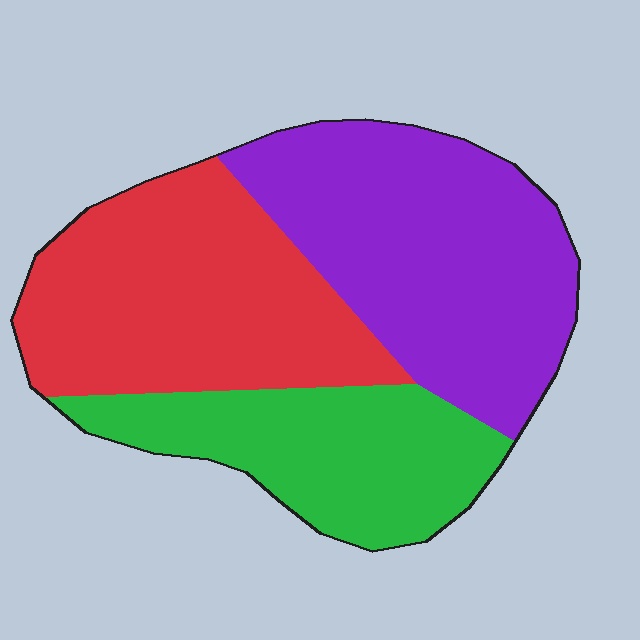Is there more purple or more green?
Purple.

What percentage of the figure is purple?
Purple covers 39% of the figure.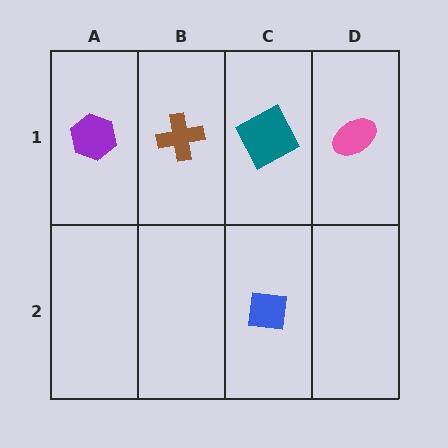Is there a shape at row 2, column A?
No, that cell is empty.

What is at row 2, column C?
A blue square.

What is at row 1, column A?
A purple hexagon.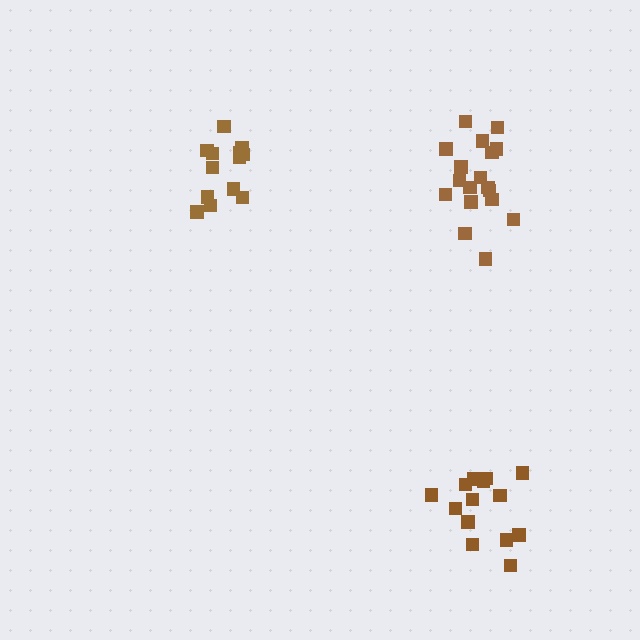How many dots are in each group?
Group 1: 13 dots, Group 2: 18 dots, Group 3: 14 dots (45 total).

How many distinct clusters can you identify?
There are 3 distinct clusters.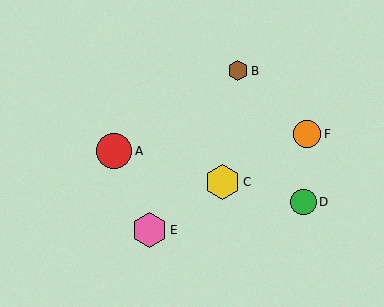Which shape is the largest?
The pink hexagon (labeled E) is the largest.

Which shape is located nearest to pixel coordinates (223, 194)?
The yellow hexagon (labeled C) at (223, 182) is nearest to that location.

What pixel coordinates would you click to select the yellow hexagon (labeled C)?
Click at (223, 182) to select the yellow hexagon C.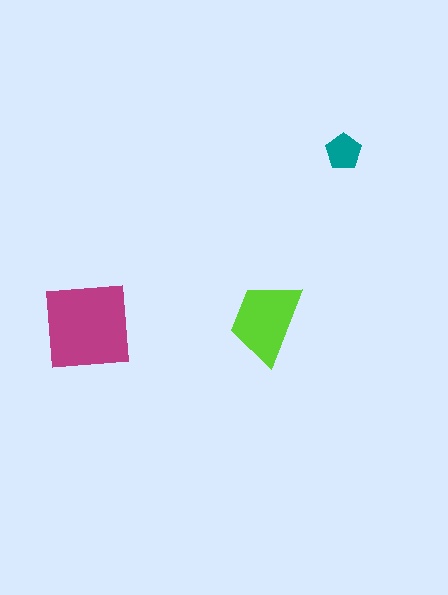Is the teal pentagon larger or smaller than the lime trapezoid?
Smaller.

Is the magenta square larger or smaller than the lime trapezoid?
Larger.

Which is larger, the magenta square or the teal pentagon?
The magenta square.